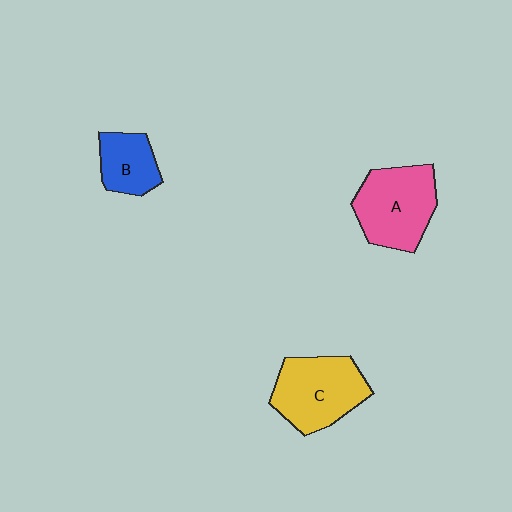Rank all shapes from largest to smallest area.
From largest to smallest: A (pink), C (yellow), B (blue).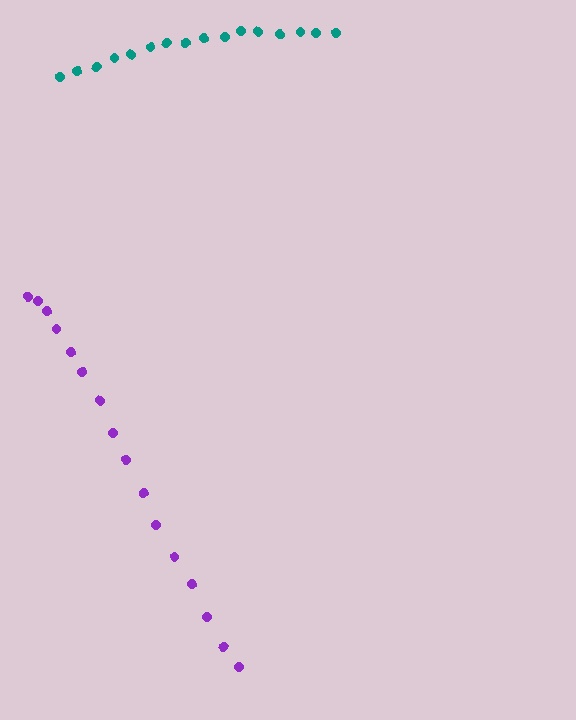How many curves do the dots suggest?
There are 2 distinct paths.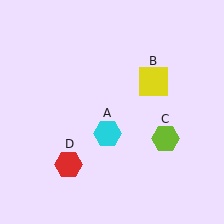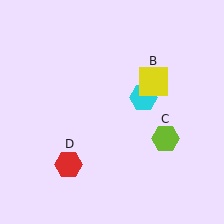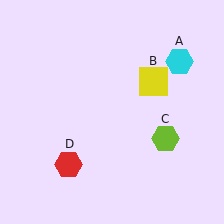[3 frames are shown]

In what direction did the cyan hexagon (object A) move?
The cyan hexagon (object A) moved up and to the right.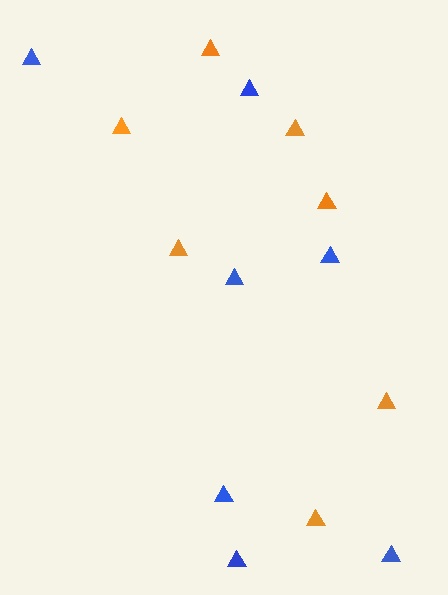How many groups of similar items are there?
There are 2 groups: one group of blue triangles (7) and one group of orange triangles (7).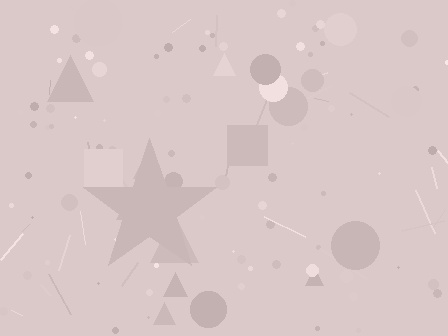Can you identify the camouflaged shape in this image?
The camouflaged shape is a star.